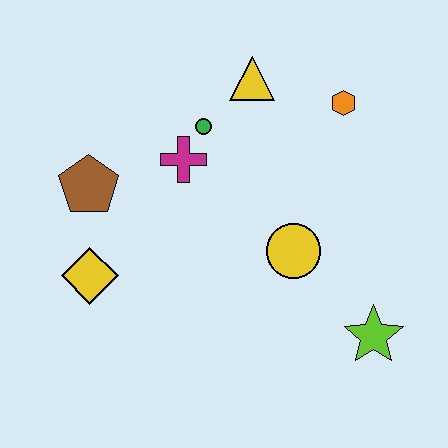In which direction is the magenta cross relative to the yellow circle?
The magenta cross is to the left of the yellow circle.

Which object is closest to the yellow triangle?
The green circle is closest to the yellow triangle.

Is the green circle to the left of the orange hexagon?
Yes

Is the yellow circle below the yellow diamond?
No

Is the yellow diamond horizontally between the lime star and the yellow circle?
No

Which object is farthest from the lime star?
The brown pentagon is farthest from the lime star.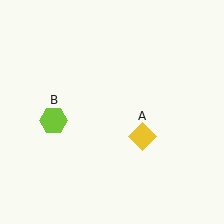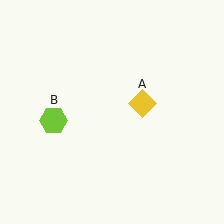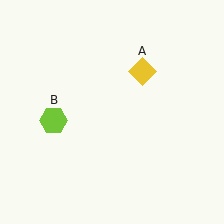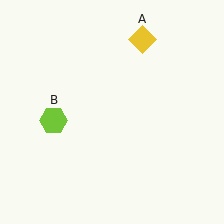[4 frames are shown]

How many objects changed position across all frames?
1 object changed position: yellow diamond (object A).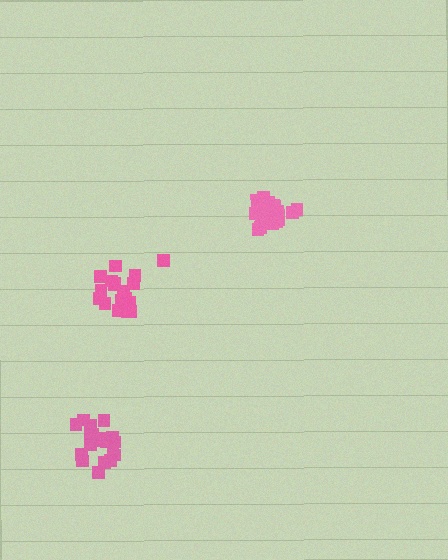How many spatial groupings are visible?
There are 3 spatial groupings.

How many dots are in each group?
Group 1: 21 dots, Group 2: 19 dots, Group 3: 20 dots (60 total).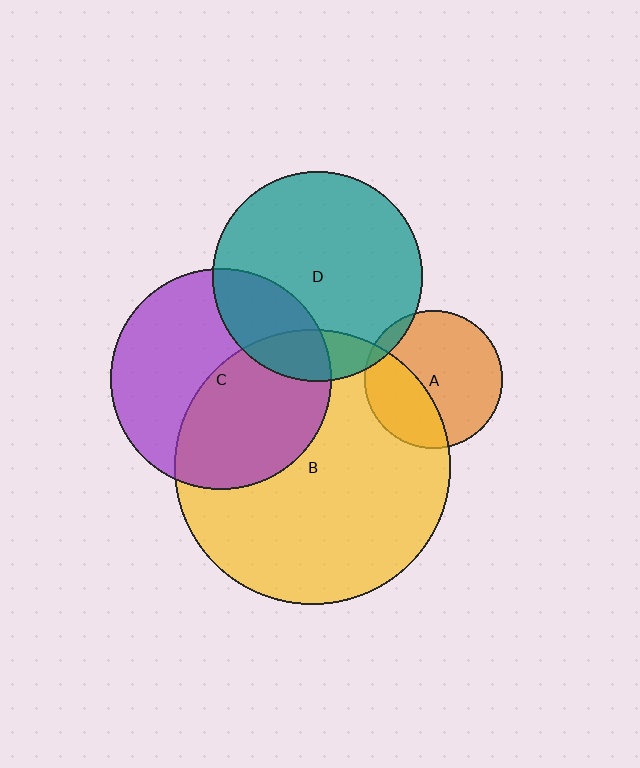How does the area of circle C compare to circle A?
Approximately 2.6 times.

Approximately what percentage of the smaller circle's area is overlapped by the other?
Approximately 15%.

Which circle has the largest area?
Circle B (yellow).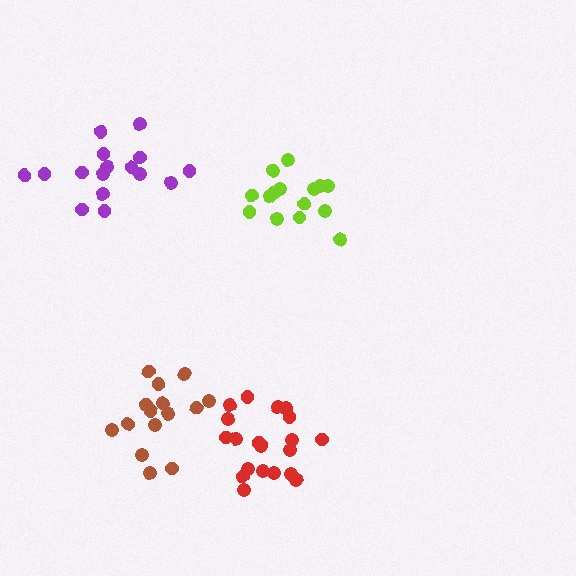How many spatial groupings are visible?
There are 4 spatial groupings.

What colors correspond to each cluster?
The clusters are colored: red, purple, lime, brown.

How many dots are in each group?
Group 1: 20 dots, Group 2: 16 dots, Group 3: 15 dots, Group 4: 15 dots (66 total).